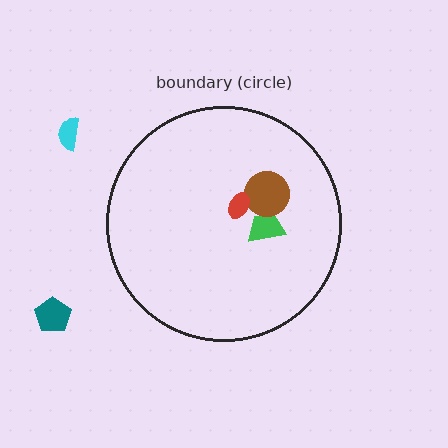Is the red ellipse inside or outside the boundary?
Inside.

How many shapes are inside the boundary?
3 inside, 2 outside.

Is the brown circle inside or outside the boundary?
Inside.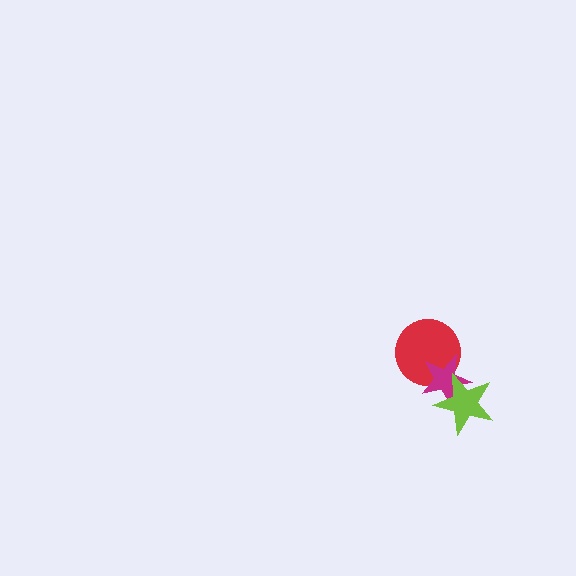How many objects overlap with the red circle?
1 object overlaps with the red circle.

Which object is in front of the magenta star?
The lime star is in front of the magenta star.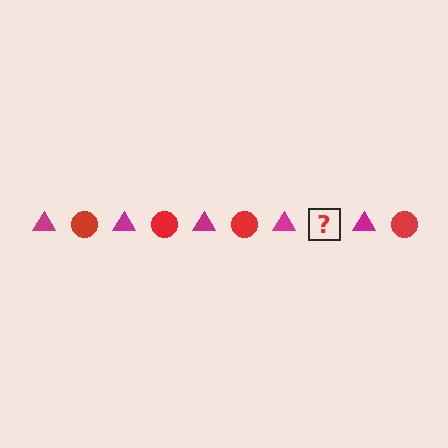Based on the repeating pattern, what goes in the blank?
The blank should be a red circle.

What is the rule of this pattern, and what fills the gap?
The rule is that the pattern alternates between magenta triangle and red circle. The gap should be filled with a red circle.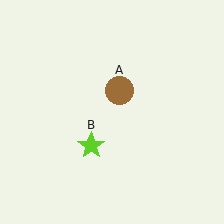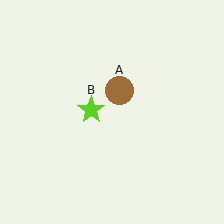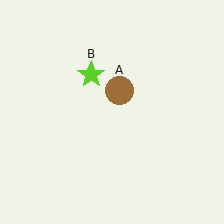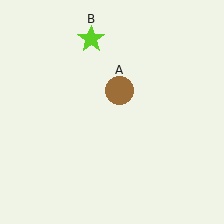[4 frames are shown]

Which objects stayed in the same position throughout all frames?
Brown circle (object A) remained stationary.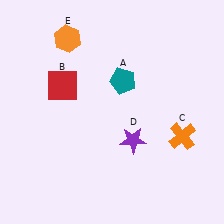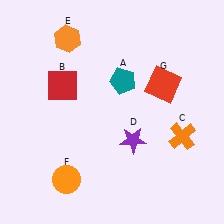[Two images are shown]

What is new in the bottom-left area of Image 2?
An orange circle (F) was added in the bottom-left area of Image 2.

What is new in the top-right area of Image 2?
A red square (G) was added in the top-right area of Image 2.